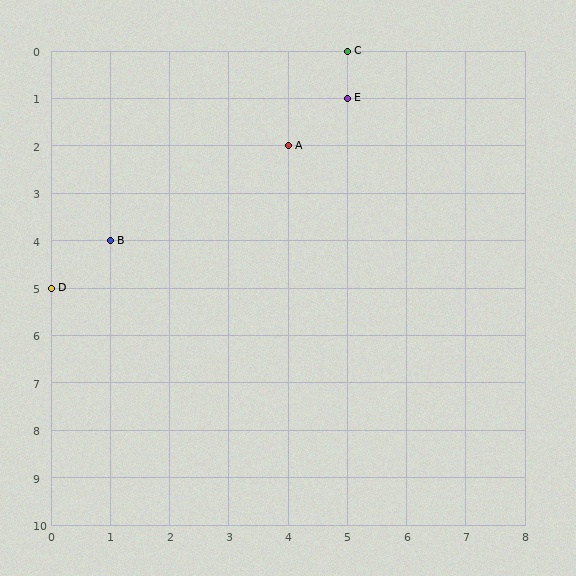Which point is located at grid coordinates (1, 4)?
Point B is at (1, 4).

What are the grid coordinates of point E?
Point E is at grid coordinates (5, 1).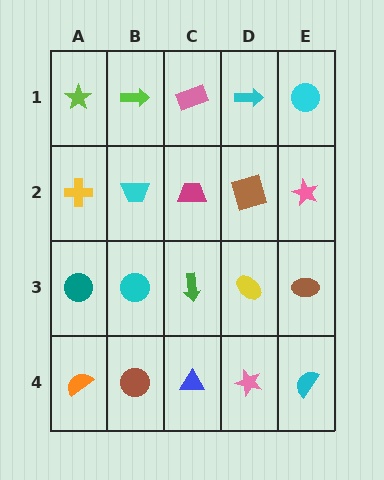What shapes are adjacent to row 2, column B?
A lime arrow (row 1, column B), a cyan circle (row 3, column B), a yellow cross (row 2, column A), a magenta trapezoid (row 2, column C).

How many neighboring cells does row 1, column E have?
2.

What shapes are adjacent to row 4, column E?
A brown ellipse (row 3, column E), a pink star (row 4, column D).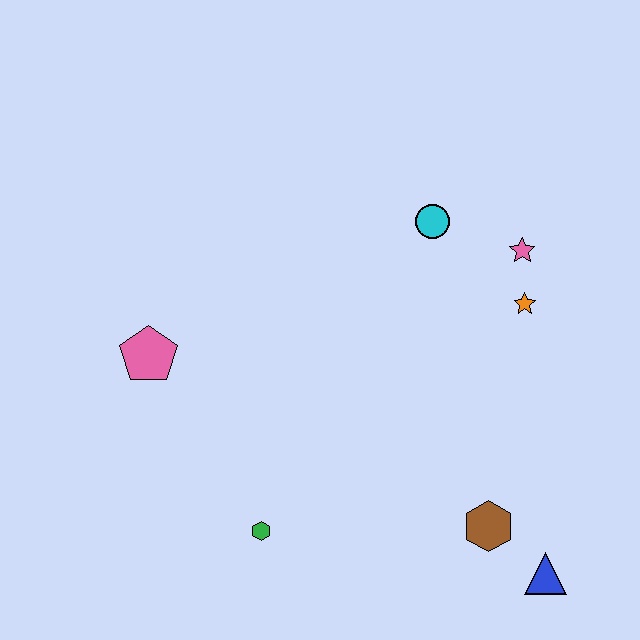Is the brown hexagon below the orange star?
Yes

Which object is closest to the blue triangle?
The brown hexagon is closest to the blue triangle.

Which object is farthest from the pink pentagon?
The blue triangle is farthest from the pink pentagon.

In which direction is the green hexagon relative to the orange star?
The green hexagon is to the left of the orange star.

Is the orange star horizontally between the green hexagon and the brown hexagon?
No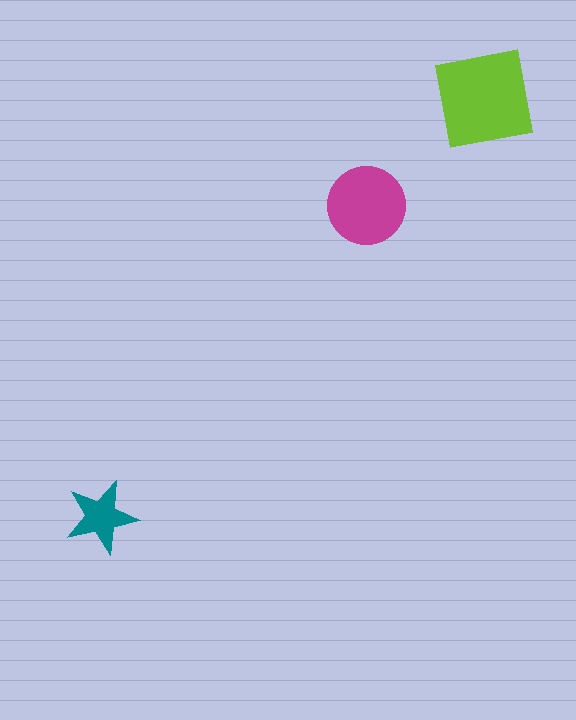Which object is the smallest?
The teal star.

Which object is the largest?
The lime square.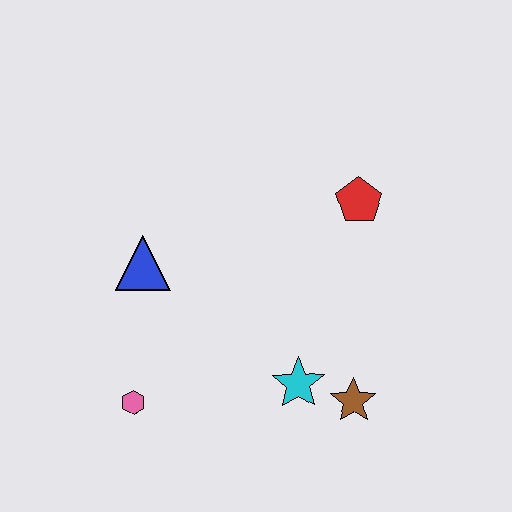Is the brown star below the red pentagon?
Yes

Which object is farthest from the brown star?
The blue triangle is farthest from the brown star.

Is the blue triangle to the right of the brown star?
No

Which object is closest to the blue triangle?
The pink hexagon is closest to the blue triangle.